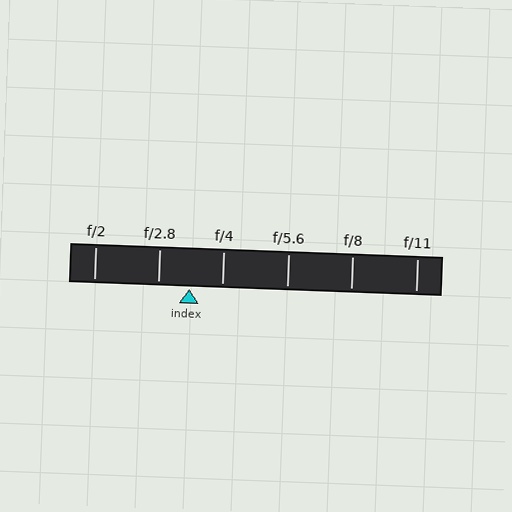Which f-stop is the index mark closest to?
The index mark is closest to f/2.8.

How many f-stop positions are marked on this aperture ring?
There are 6 f-stop positions marked.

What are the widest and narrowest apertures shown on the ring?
The widest aperture shown is f/2 and the narrowest is f/11.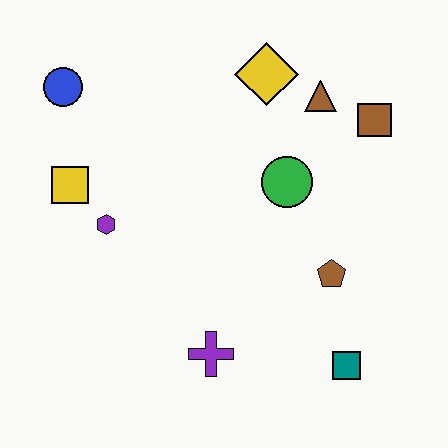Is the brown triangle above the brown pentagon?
Yes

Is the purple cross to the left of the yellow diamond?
Yes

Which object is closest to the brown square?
The brown triangle is closest to the brown square.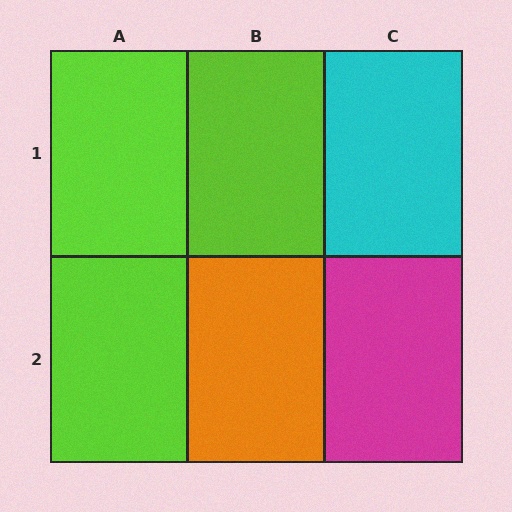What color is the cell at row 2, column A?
Lime.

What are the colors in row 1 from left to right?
Lime, lime, cyan.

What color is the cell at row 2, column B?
Orange.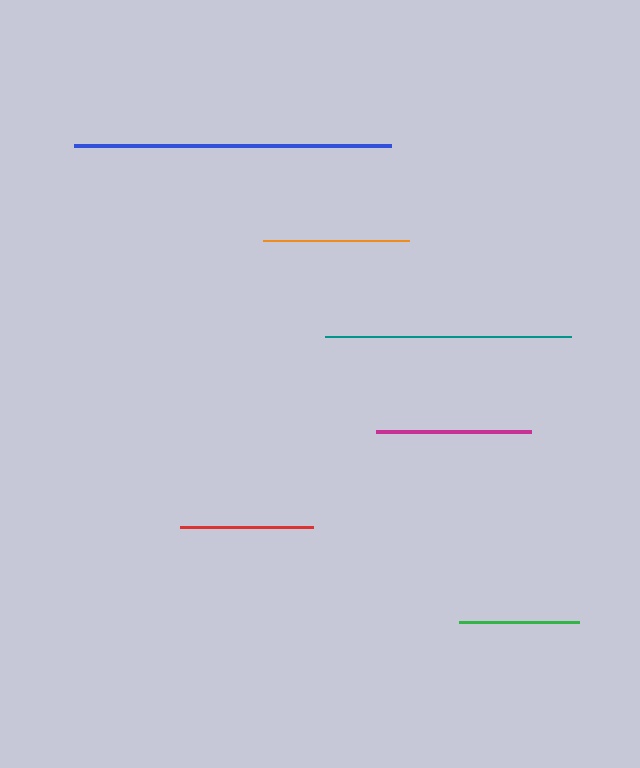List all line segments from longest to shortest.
From longest to shortest: blue, teal, magenta, orange, red, green.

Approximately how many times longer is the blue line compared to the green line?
The blue line is approximately 2.6 times the length of the green line.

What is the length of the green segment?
The green segment is approximately 120 pixels long.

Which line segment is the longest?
The blue line is the longest at approximately 317 pixels.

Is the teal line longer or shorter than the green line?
The teal line is longer than the green line.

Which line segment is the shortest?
The green line is the shortest at approximately 120 pixels.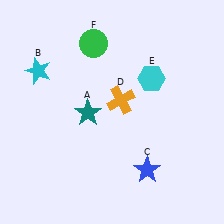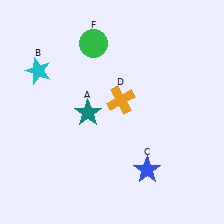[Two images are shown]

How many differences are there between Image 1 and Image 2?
There is 1 difference between the two images.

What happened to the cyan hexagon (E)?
The cyan hexagon (E) was removed in Image 2. It was in the top-right area of Image 1.